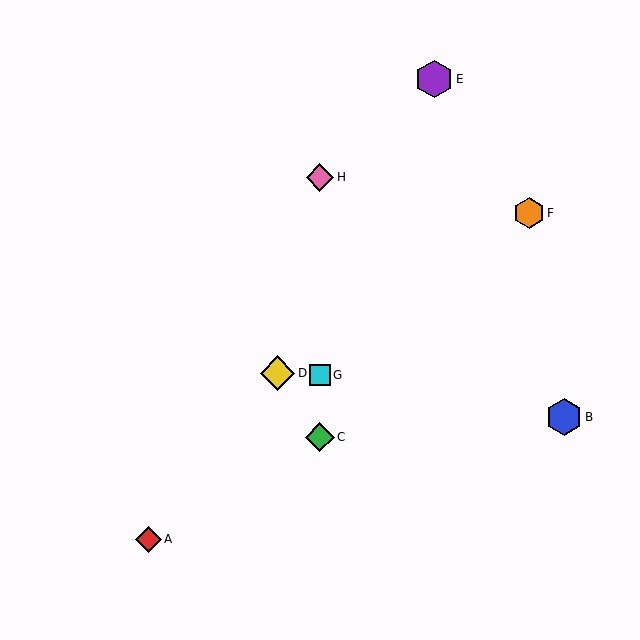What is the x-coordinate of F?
Object F is at x≈529.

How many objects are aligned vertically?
3 objects (C, G, H) are aligned vertically.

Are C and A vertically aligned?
No, C is at x≈320 and A is at x≈148.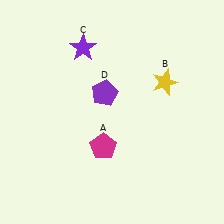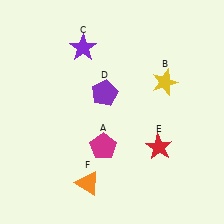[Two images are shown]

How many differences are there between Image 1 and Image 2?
There are 2 differences between the two images.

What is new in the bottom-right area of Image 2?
A red star (E) was added in the bottom-right area of Image 2.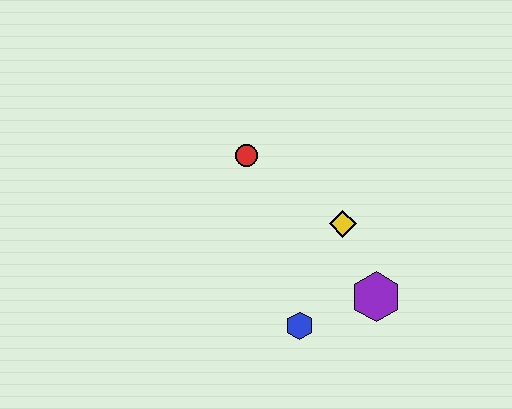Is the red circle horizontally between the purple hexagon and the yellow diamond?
No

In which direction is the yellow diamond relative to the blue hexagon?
The yellow diamond is above the blue hexagon.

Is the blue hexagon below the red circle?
Yes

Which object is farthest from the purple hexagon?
The red circle is farthest from the purple hexagon.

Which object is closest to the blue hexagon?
The purple hexagon is closest to the blue hexagon.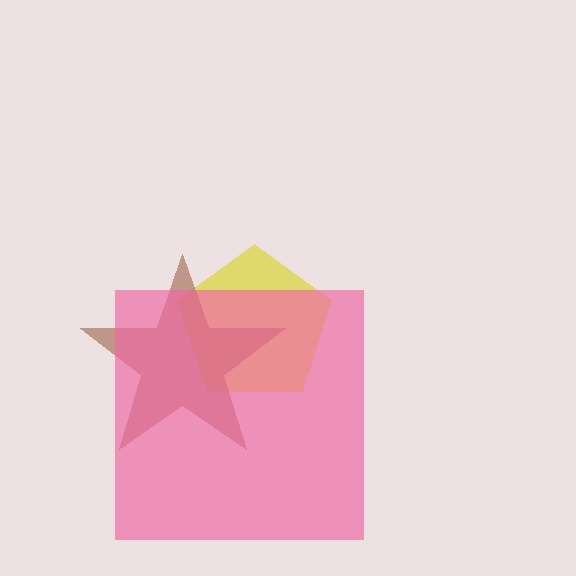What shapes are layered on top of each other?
The layered shapes are: a yellow pentagon, a brown star, a pink square.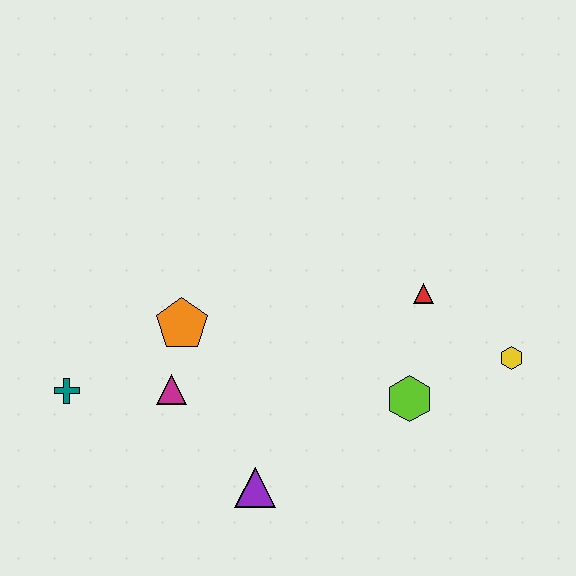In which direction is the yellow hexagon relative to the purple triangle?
The yellow hexagon is to the right of the purple triangle.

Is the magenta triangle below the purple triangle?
No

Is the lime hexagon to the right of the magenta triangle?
Yes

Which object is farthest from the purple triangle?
The yellow hexagon is farthest from the purple triangle.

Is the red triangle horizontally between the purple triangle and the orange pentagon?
No